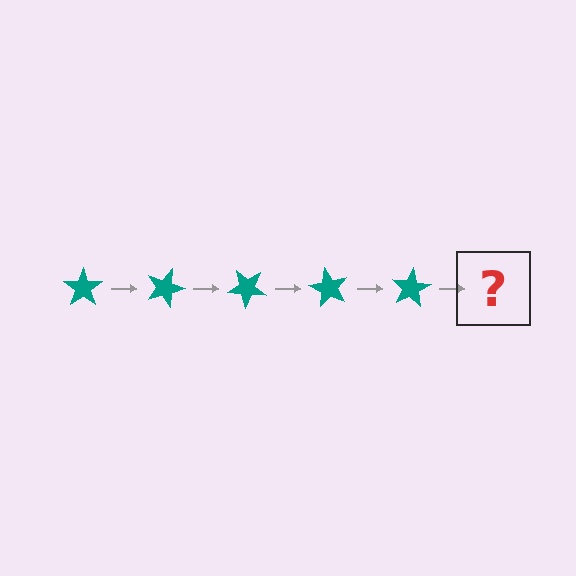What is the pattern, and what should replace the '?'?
The pattern is that the star rotates 20 degrees each step. The '?' should be a teal star rotated 100 degrees.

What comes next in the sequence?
The next element should be a teal star rotated 100 degrees.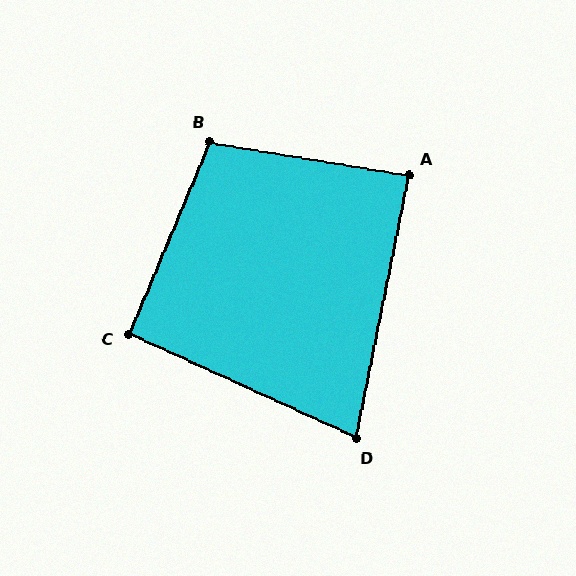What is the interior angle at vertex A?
Approximately 88 degrees (approximately right).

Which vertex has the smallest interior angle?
D, at approximately 77 degrees.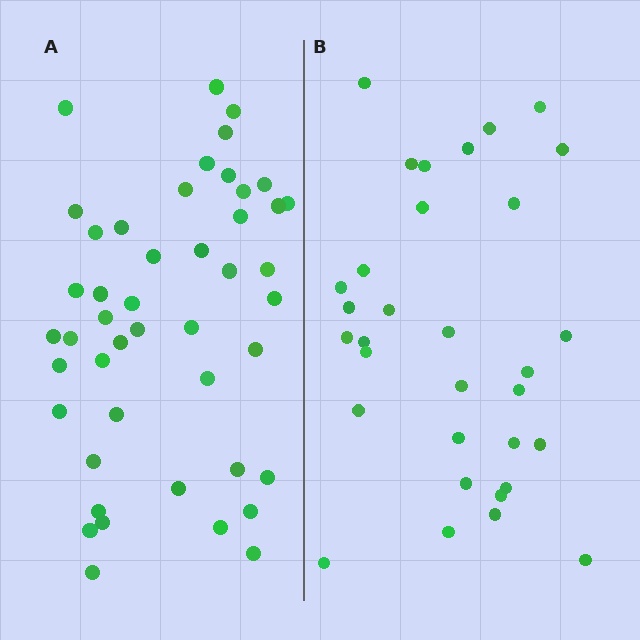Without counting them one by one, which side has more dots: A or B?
Region A (the left region) has more dots.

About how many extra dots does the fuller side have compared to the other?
Region A has approximately 15 more dots than region B.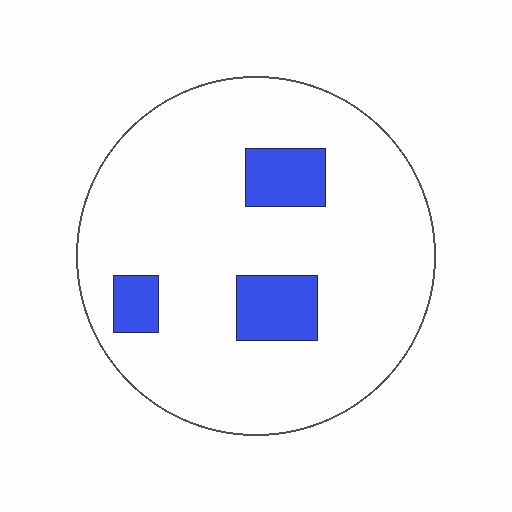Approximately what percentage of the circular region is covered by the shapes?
Approximately 15%.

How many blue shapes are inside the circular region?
3.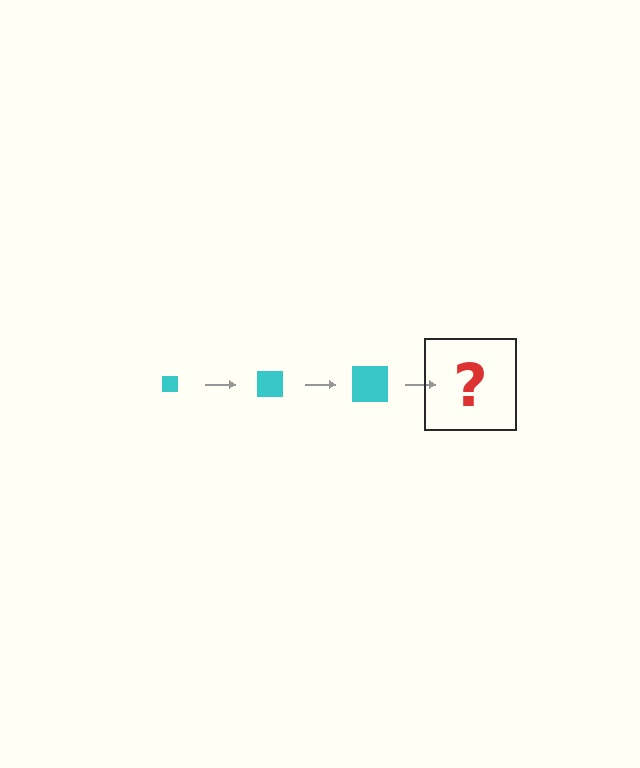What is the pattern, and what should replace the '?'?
The pattern is that the square gets progressively larger each step. The '?' should be a cyan square, larger than the previous one.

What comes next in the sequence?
The next element should be a cyan square, larger than the previous one.